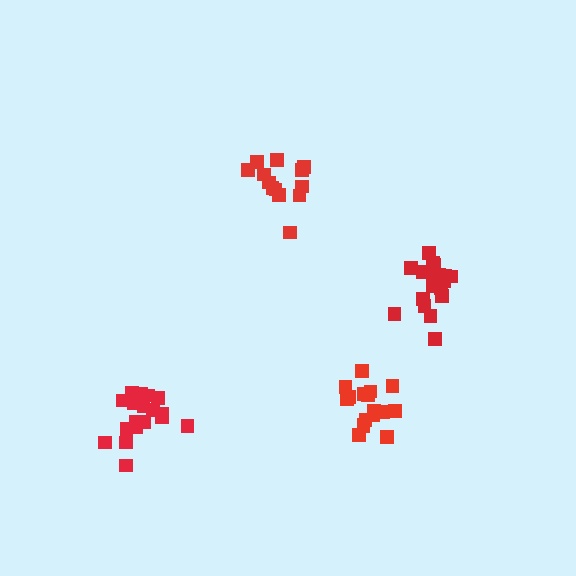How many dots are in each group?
Group 1: 19 dots, Group 2: 13 dots, Group 3: 19 dots, Group 4: 17 dots (68 total).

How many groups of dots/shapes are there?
There are 4 groups.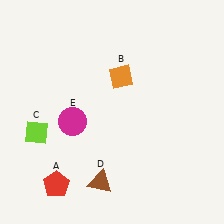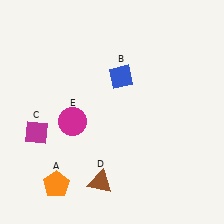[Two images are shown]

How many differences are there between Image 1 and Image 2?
There are 3 differences between the two images.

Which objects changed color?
A changed from red to orange. B changed from orange to blue. C changed from lime to magenta.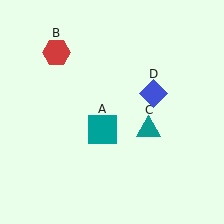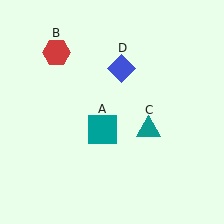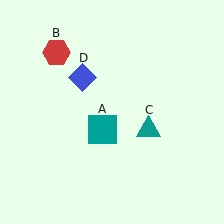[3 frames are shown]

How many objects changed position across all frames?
1 object changed position: blue diamond (object D).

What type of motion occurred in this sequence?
The blue diamond (object D) rotated counterclockwise around the center of the scene.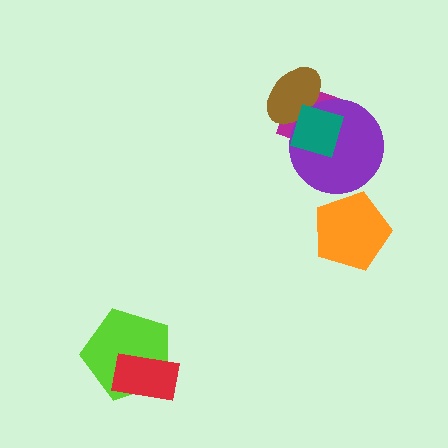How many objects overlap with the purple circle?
3 objects overlap with the purple circle.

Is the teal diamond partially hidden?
No, no other shape covers it.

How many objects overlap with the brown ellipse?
3 objects overlap with the brown ellipse.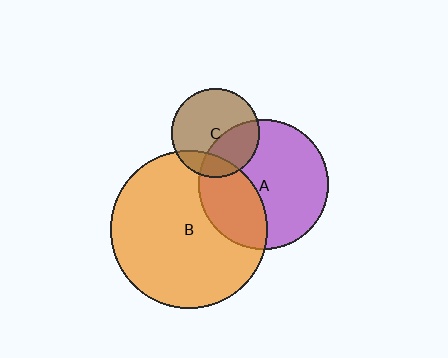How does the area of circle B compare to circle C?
Approximately 3.2 times.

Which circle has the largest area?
Circle B (orange).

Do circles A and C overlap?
Yes.